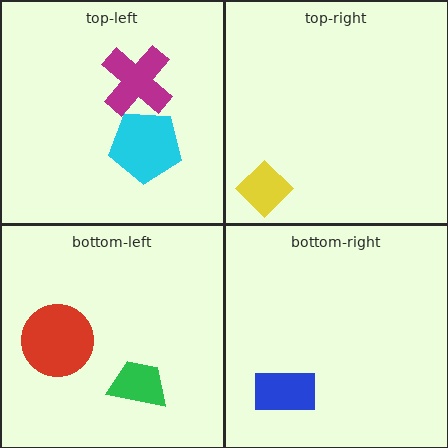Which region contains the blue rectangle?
The bottom-right region.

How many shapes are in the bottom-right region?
1.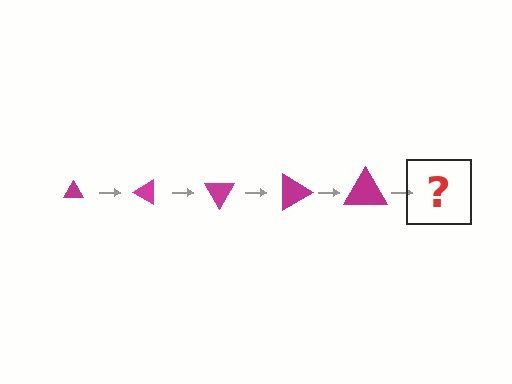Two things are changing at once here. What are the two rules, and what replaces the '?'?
The two rules are that the triangle grows larger each step and it rotates 30 degrees each step. The '?' should be a triangle, larger than the previous one and rotated 150 degrees from the start.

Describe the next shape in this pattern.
It should be a triangle, larger than the previous one and rotated 150 degrees from the start.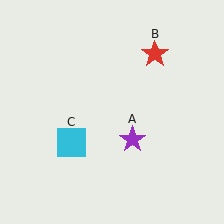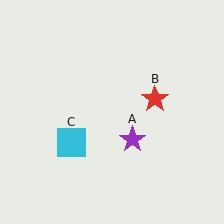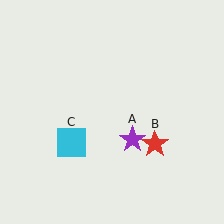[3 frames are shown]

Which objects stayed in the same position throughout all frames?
Purple star (object A) and cyan square (object C) remained stationary.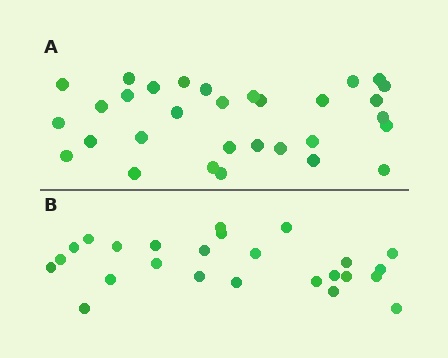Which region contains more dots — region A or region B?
Region A (the top region) has more dots.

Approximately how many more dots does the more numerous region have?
Region A has about 6 more dots than region B.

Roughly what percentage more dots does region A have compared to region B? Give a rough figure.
About 25% more.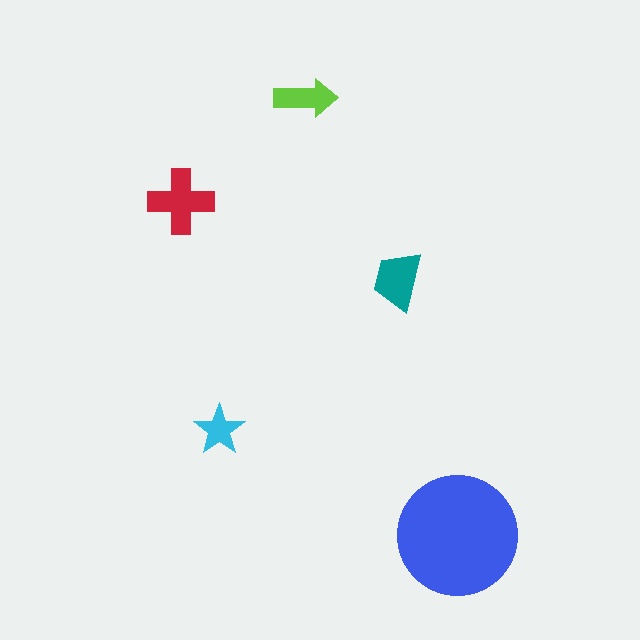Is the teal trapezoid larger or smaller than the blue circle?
Smaller.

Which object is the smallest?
The cyan star.